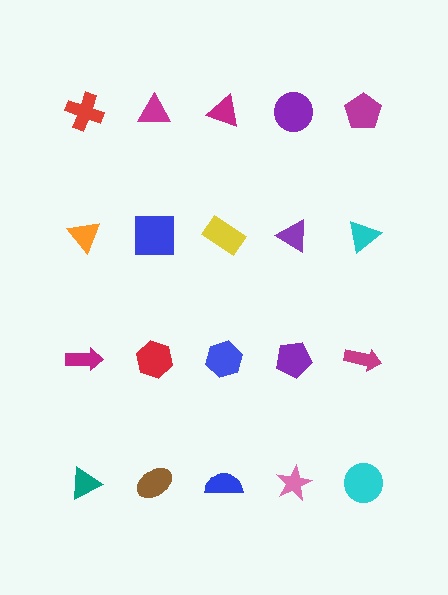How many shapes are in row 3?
5 shapes.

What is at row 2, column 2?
A blue square.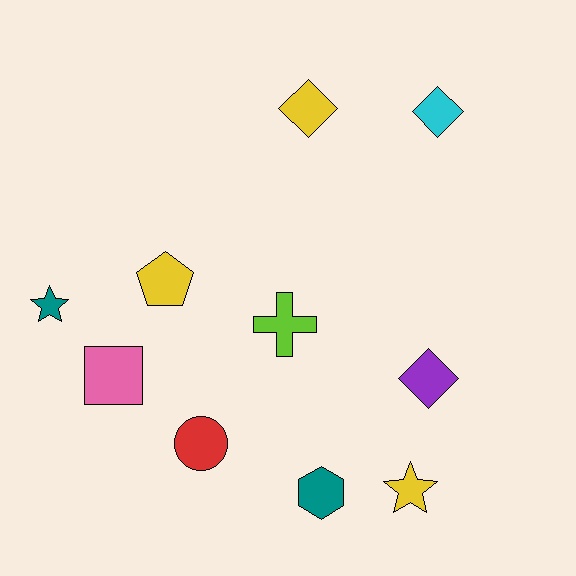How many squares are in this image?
There is 1 square.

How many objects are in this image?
There are 10 objects.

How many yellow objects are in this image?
There are 3 yellow objects.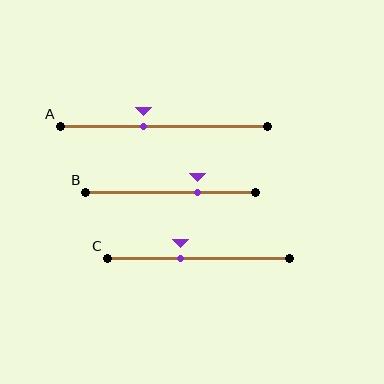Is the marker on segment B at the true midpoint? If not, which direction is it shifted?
No, the marker on segment B is shifted to the right by about 16% of the segment length.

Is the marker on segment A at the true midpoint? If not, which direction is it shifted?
No, the marker on segment A is shifted to the left by about 10% of the segment length.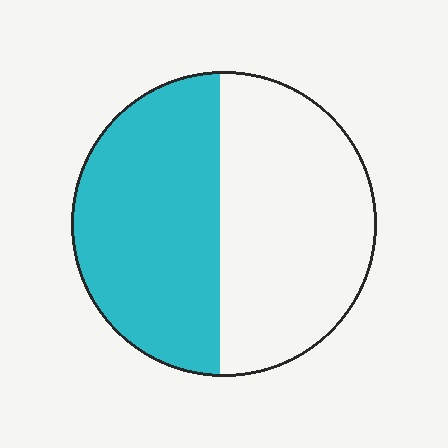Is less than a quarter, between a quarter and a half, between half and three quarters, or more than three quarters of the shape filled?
Between a quarter and a half.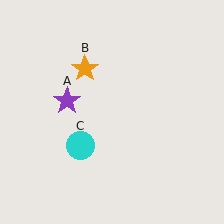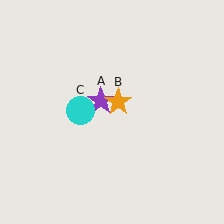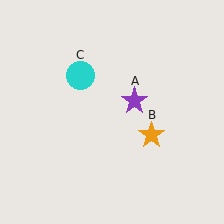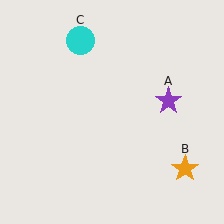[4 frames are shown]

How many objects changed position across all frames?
3 objects changed position: purple star (object A), orange star (object B), cyan circle (object C).